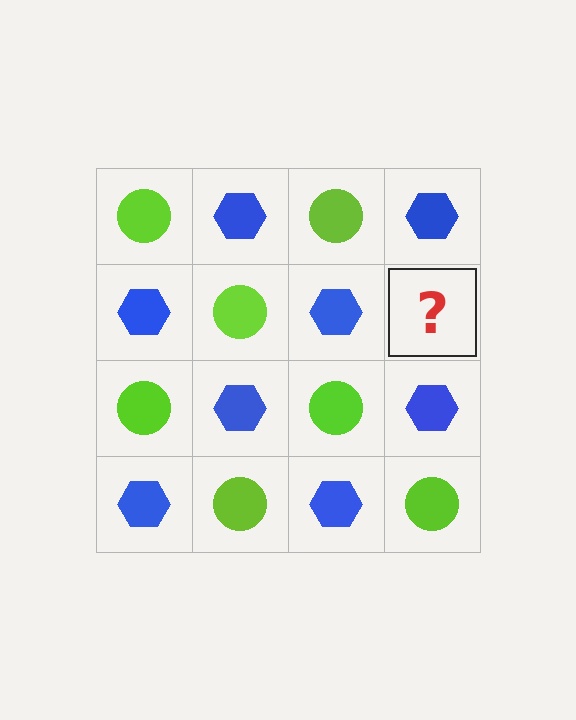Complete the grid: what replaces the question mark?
The question mark should be replaced with a lime circle.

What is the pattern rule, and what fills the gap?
The rule is that it alternates lime circle and blue hexagon in a checkerboard pattern. The gap should be filled with a lime circle.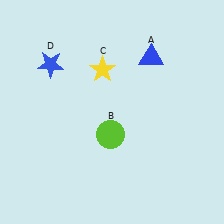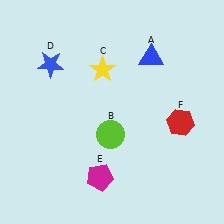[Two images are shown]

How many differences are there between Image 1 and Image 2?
There are 2 differences between the two images.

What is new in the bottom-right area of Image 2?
A red hexagon (F) was added in the bottom-right area of Image 2.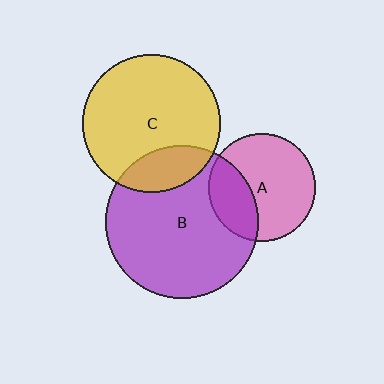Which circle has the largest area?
Circle B (purple).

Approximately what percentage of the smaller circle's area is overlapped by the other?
Approximately 20%.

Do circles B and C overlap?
Yes.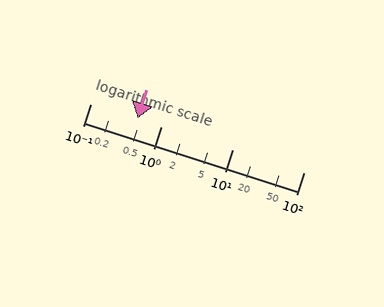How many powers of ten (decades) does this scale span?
The scale spans 3 decades, from 0.1 to 100.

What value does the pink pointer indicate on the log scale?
The pointer indicates approximately 0.46.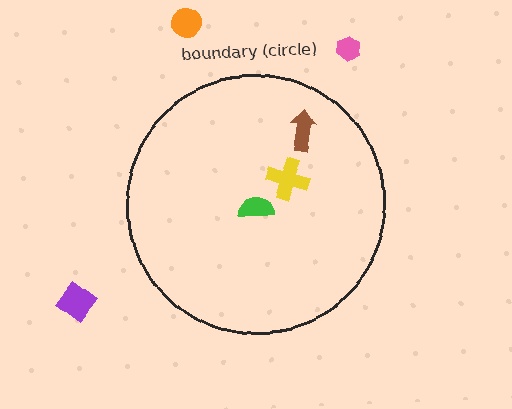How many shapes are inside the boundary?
3 inside, 3 outside.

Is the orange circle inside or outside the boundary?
Outside.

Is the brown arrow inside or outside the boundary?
Inside.